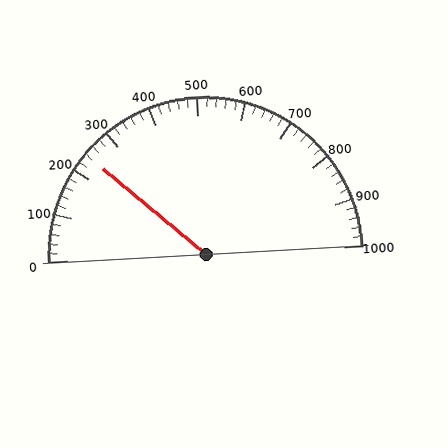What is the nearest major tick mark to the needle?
The nearest major tick mark is 200.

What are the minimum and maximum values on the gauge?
The gauge ranges from 0 to 1000.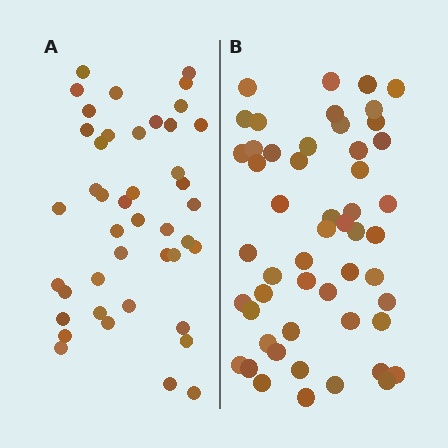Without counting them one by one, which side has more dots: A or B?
Region B (the right region) has more dots.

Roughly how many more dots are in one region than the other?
Region B has roughly 8 or so more dots than region A.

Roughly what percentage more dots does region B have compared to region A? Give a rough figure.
About 20% more.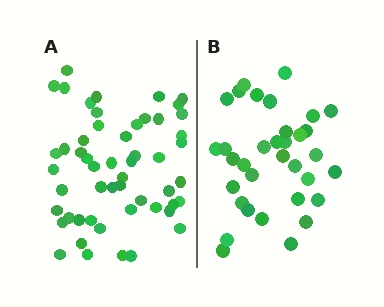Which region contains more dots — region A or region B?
Region A (the left region) has more dots.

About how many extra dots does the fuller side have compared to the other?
Region A has approximately 20 more dots than region B.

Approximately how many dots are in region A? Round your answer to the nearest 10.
About 50 dots. (The exact count is 53, which rounds to 50.)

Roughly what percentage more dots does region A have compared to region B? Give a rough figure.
About 55% more.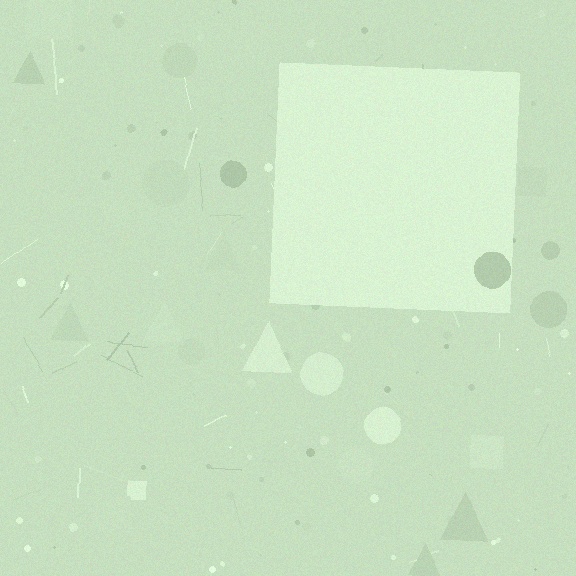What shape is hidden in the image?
A square is hidden in the image.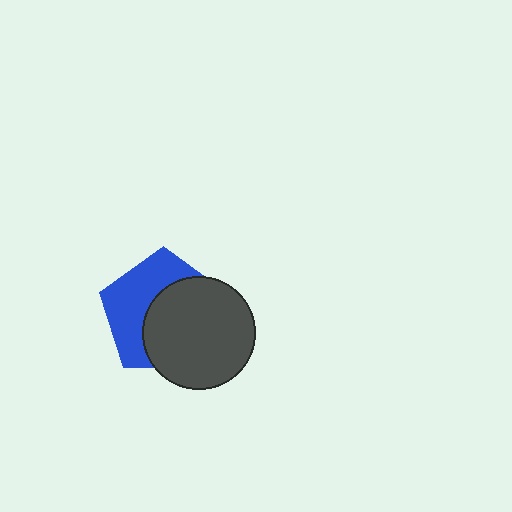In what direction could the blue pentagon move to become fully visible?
The blue pentagon could move toward the upper-left. That would shift it out from behind the dark gray circle entirely.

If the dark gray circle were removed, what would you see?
You would see the complete blue pentagon.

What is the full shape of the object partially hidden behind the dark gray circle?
The partially hidden object is a blue pentagon.